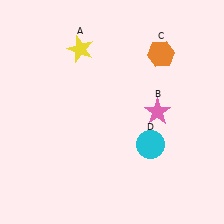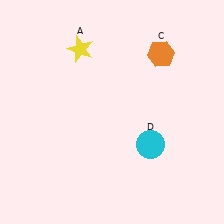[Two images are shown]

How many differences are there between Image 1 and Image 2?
There is 1 difference between the two images.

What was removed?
The pink star (B) was removed in Image 2.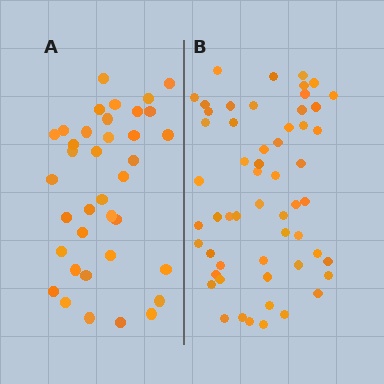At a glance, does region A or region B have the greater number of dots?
Region B (the right region) has more dots.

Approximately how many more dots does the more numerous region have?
Region B has approximately 20 more dots than region A.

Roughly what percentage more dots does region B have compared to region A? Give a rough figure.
About 50% more.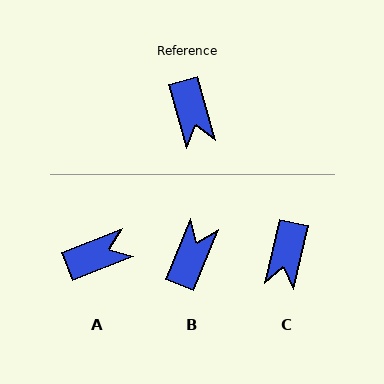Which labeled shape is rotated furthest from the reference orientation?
B, about 142 degrees away.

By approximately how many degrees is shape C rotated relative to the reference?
Approximately 29 degrees clockwise.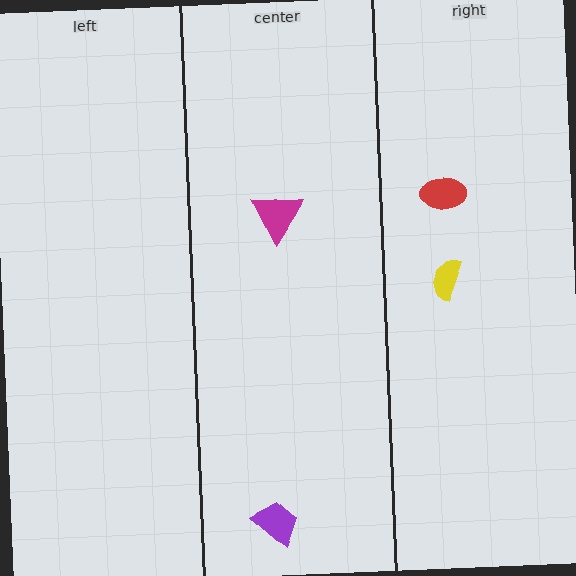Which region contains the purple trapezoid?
The center region.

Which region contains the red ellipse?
The right region.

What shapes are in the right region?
The red ellipse, the yellow semicircle.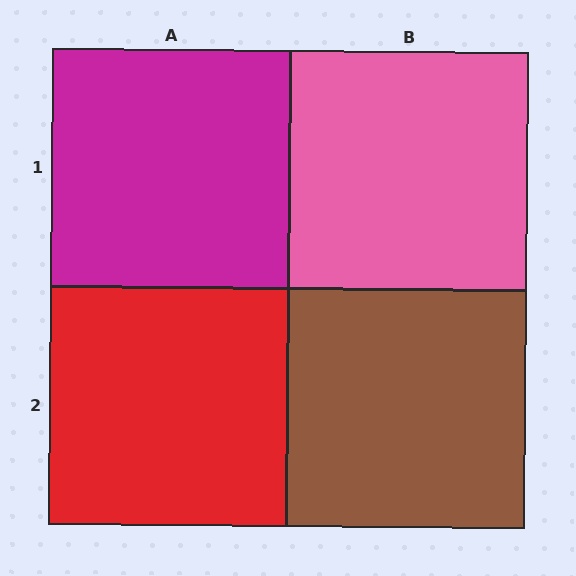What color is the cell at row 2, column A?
Red.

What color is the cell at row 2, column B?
Brown.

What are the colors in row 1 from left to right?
Magenta, pink.